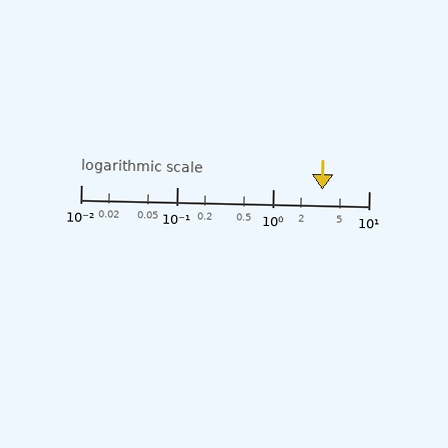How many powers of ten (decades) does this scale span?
The scale spans 3 decades, from 0.01 to 10.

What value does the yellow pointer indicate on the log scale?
The pointer indicates approximately 3.3.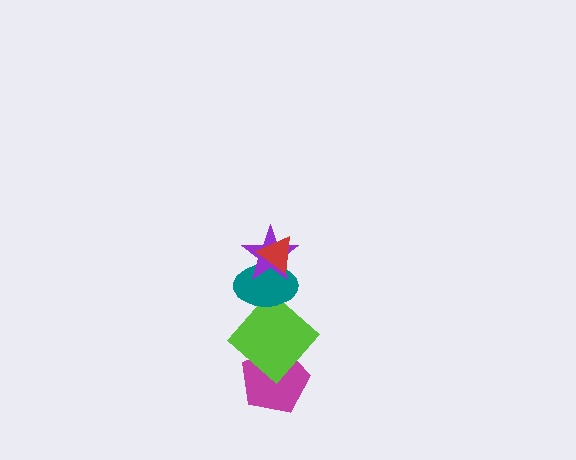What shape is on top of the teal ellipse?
The purple star is on top of the teal ellipse.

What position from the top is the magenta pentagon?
The magenta pentagon is 5th from the top.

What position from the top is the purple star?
The purple star is 2nd from the top.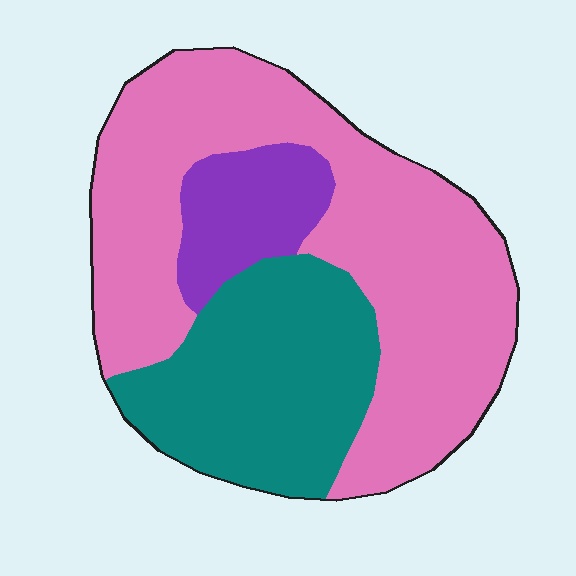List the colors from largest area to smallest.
From largest to smallest: pink, teal, purple.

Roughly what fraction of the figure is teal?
Teal takes up between a sixth and a third of the figure.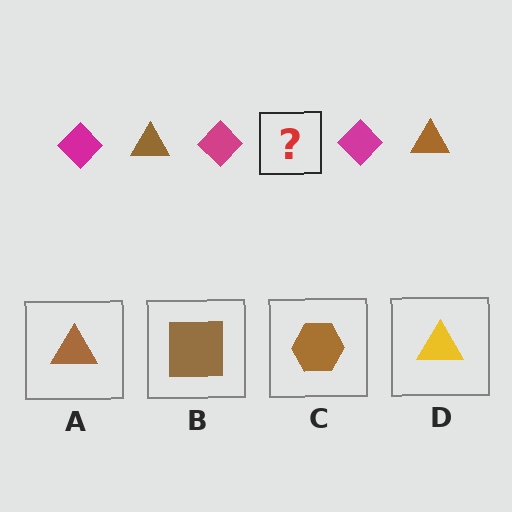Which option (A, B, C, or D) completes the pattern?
A.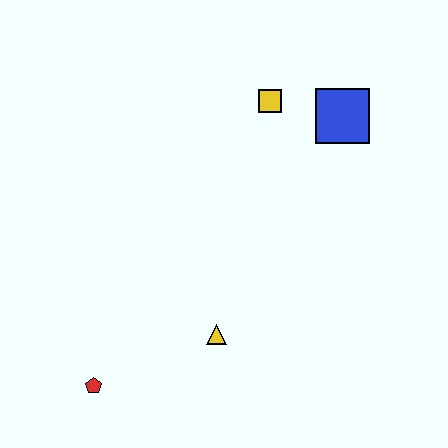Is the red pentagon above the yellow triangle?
No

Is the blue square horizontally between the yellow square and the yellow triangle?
No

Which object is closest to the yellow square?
The blue square is closest to the yellow square.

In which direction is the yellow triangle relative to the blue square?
The yellow triangle is below the blue square.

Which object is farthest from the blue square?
The red pentagon is farthest from the blue square.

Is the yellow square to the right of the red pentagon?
Yes